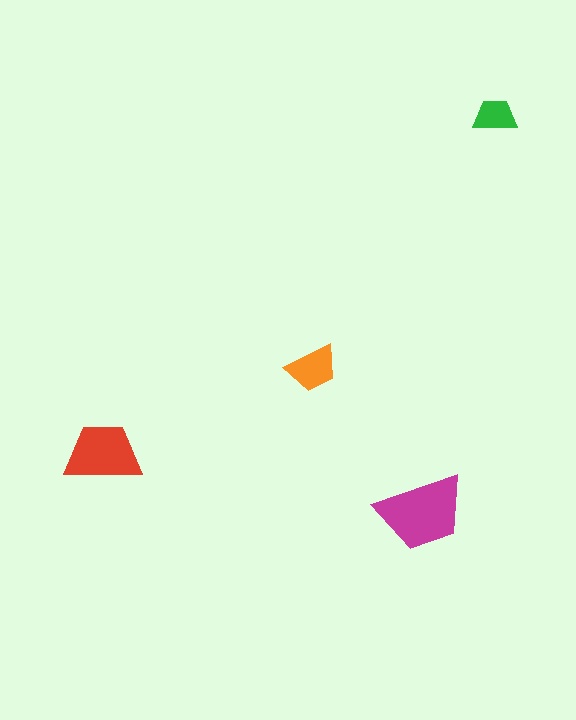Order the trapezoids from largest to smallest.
the magenta one, the red one, the orange one, the green one.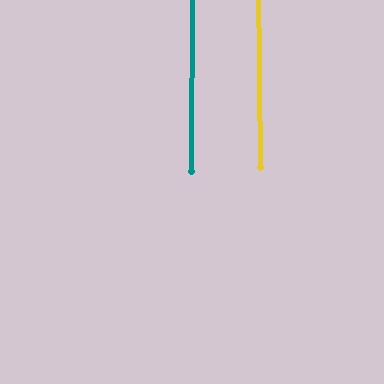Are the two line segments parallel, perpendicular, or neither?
Parallel — their directions differ by only 0.9°.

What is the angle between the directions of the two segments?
Approximately 1 degree.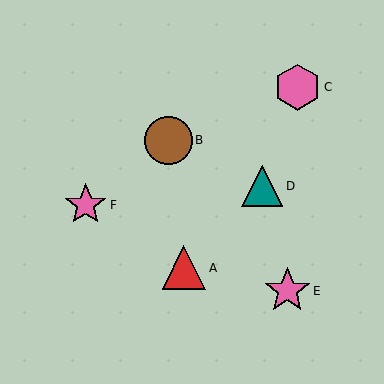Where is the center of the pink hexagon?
The center of the pink hexagon is at (298, 87).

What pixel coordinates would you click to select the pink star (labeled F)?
Click at (86, 205) to select the pink star F.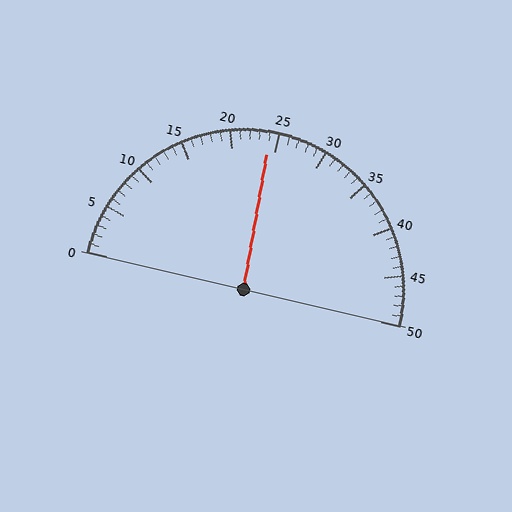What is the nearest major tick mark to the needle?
The nearest major tick mark is 25.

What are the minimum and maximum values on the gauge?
The gauge ranges from 0 to 50.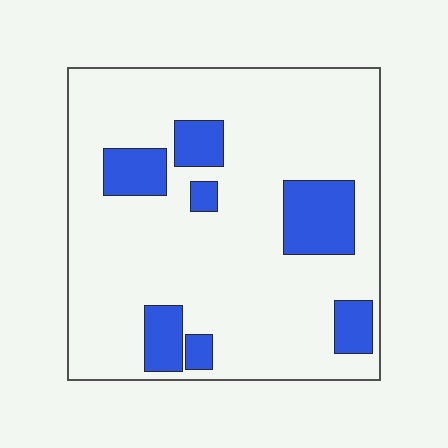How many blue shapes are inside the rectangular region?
7.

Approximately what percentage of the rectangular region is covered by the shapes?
Approximately 20%.